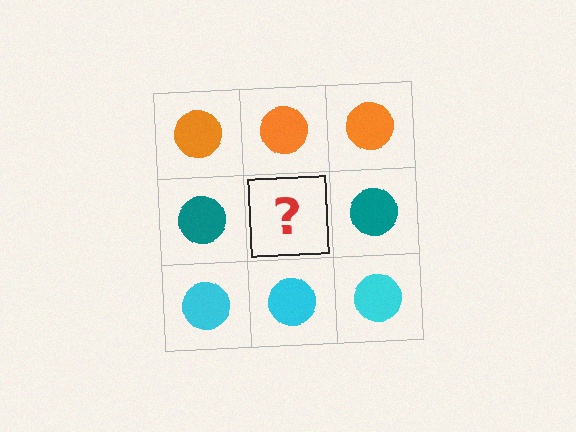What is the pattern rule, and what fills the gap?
The rule is that each row has a consistent color. The gap should be filled with a teal circle.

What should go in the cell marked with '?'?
The missing cell should contain a teal circle.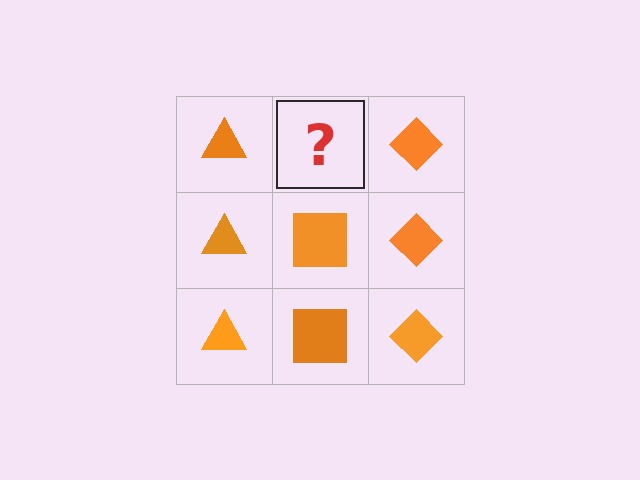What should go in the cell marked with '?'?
The missing cell should contain an orange square.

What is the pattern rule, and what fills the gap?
The rule is that each column has a consistent shape. The gap should be filled with an orange square.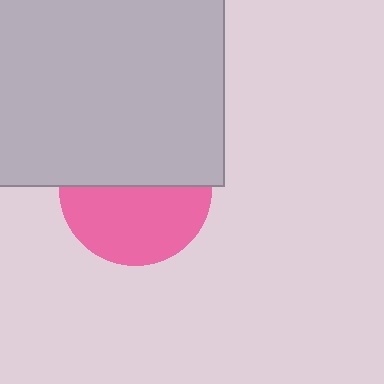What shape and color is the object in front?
The object in front is a light gray square.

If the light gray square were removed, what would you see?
You would see the complete pink circle.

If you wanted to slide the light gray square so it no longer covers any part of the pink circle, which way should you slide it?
Slide it up — that is the most direct way to separate the two shapes.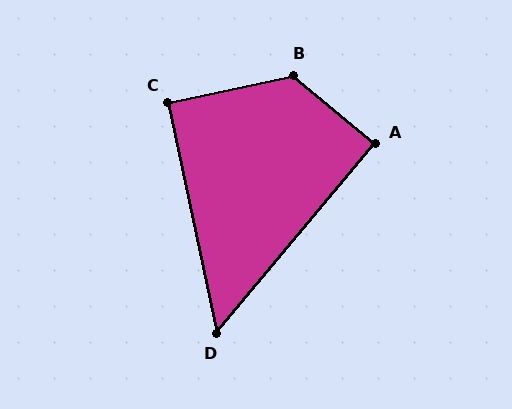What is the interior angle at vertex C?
Approximately 90 degrees (approximately right).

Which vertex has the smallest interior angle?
D, at approximately 52 degrees.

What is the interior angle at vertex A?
Approximately 90 degrees (approximately right).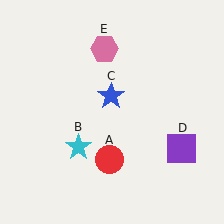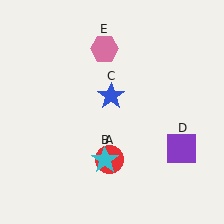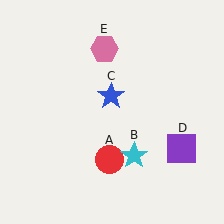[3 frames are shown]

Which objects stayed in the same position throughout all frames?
Red circle (object A) and blue star (object C) and purple square (object D) and pink hexagon (object E) remained stationary.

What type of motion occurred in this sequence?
The cyan star (object B) rotated counterclockwise around the center of the scene.